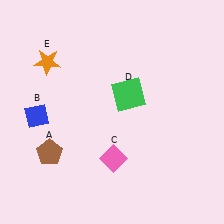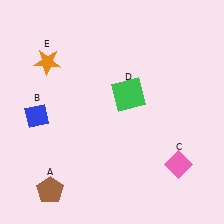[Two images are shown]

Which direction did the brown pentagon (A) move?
The brown pentagon (A) moved down.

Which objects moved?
The objects that moved are: the brown pentagon (A), the pink diamond (C).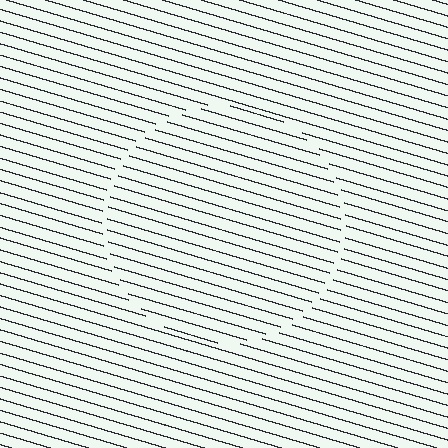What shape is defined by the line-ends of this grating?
An illusory circle. The interior of the shape contains the same grating, shifted by half a period — the contour is defined by the phase discontinuity where line-ends from the inner and outer gratings abut.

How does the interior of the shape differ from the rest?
The interior of the shape contains the same grating, shifted by half a period — the contour is defined by the phase discontinuity where line-ends from the inner and outer gratings abut.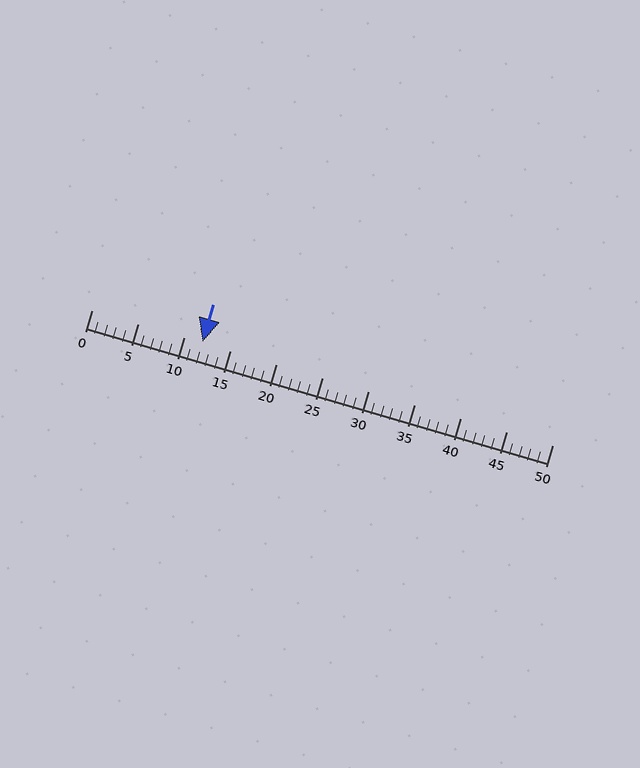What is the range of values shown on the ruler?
The ruler shows values from 0 to 50.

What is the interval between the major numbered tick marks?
The major tick marks are spaced 5 units apart.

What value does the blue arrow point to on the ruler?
The blue arrow points to approximately 12.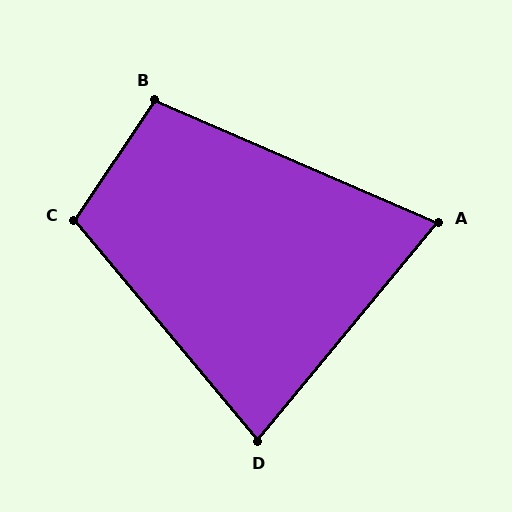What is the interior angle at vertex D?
Approximately 79 degrees (acute).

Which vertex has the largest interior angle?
C, at approximately 106 degrees.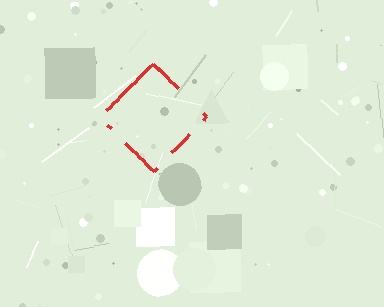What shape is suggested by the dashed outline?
The dashed outline suggests a diamond.